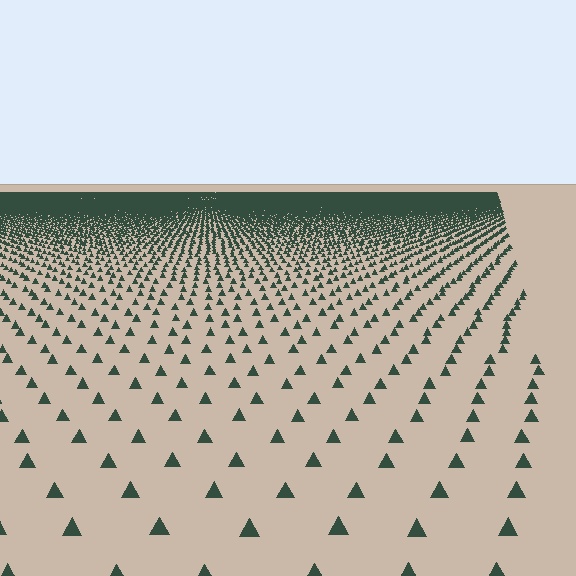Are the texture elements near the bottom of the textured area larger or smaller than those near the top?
Larger. Near the bottom, elements are closer to the viewer and appear at a bigger on-screen size.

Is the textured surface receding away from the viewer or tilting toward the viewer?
The surface is receding away from the viewer. Texture elements get smaller and denser toward the top.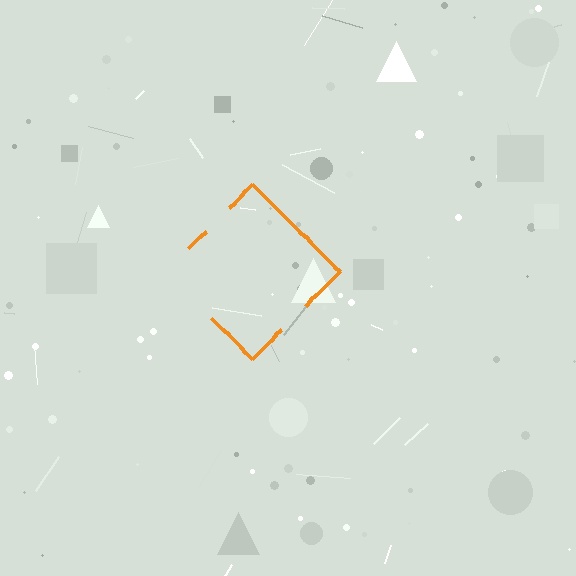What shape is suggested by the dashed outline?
The dashed outline suggests a diamond.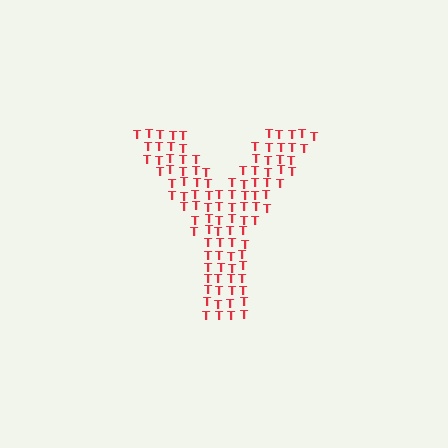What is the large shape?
The large shape is the letter Y.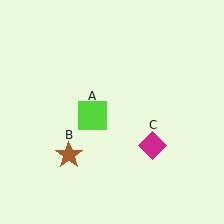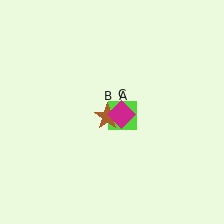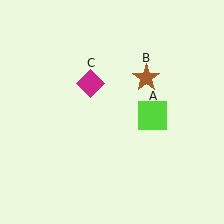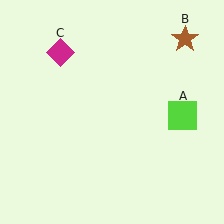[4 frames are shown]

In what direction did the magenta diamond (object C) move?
The magenta diamond (object C) moved up and to the left.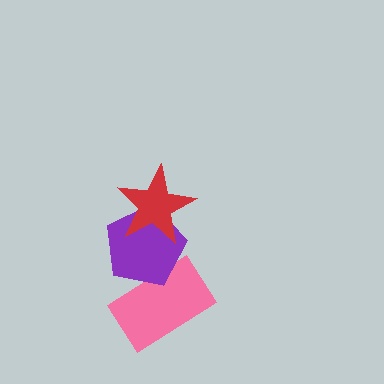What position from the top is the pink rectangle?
The pink rectangle is 3rd from the top.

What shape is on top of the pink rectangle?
The purple pentagon is on top of the pink rectangle.